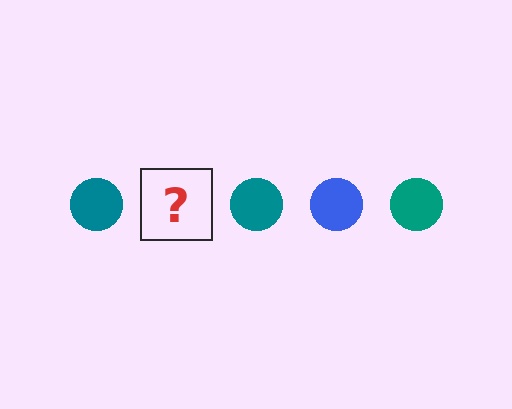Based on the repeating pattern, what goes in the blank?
The blank should be a blue circle.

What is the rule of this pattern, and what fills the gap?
The rule is that the pattern cycles through teal, blue circles. The gap should be filled with a blue circle.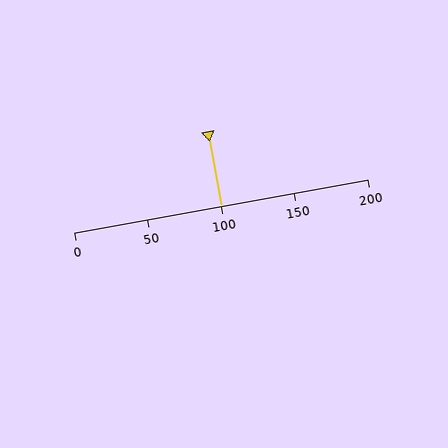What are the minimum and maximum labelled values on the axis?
The axis runs from 0 to 200.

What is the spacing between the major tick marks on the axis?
The major ticks are spaced 50 apart.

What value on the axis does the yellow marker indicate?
The marker indicates approximately 100.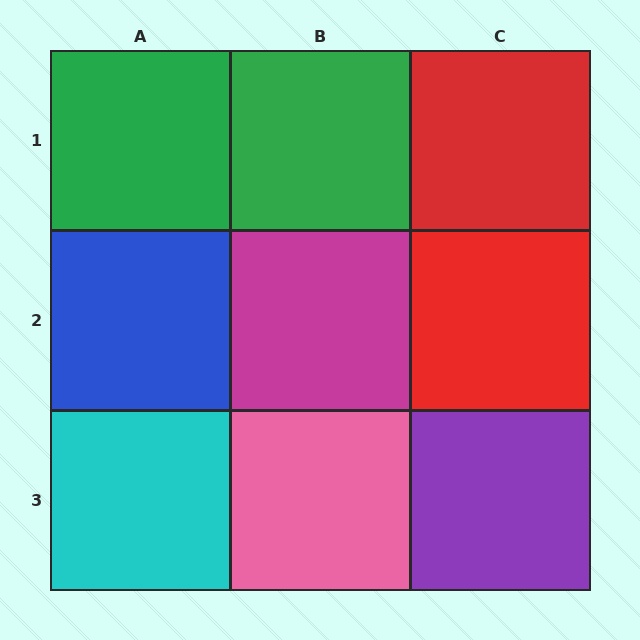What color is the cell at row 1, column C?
Red.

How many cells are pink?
1 cell is pink.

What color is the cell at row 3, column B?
Pink.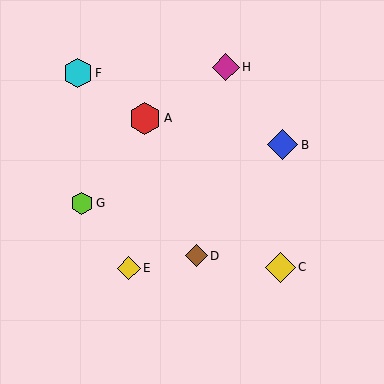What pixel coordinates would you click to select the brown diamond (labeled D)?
Click at (196, 256) to select the brown diamond D.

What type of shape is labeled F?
Shape F is a cyan hexagon.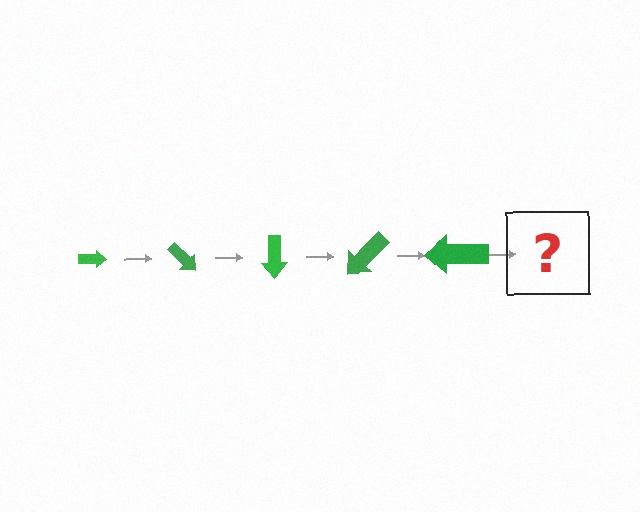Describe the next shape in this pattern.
It should be an arrow, larger than the previous one and rotated 225 degrees from the start.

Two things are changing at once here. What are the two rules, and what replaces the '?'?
The two rules are that the arrow grows larger each step and it rotates 45 degrees each step. The '?' should be an arrow, larger than the previous one and rotated 225 degrees from the start.